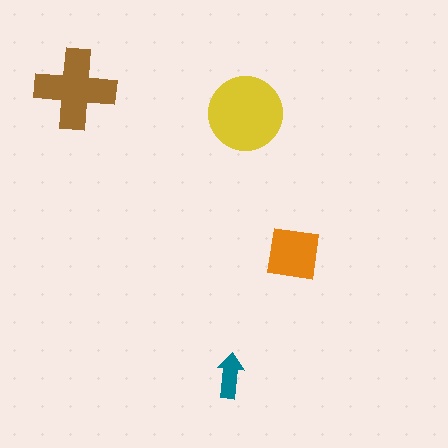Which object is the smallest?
The teal arrow.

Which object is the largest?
The yellow circle.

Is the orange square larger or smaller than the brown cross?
Smaller.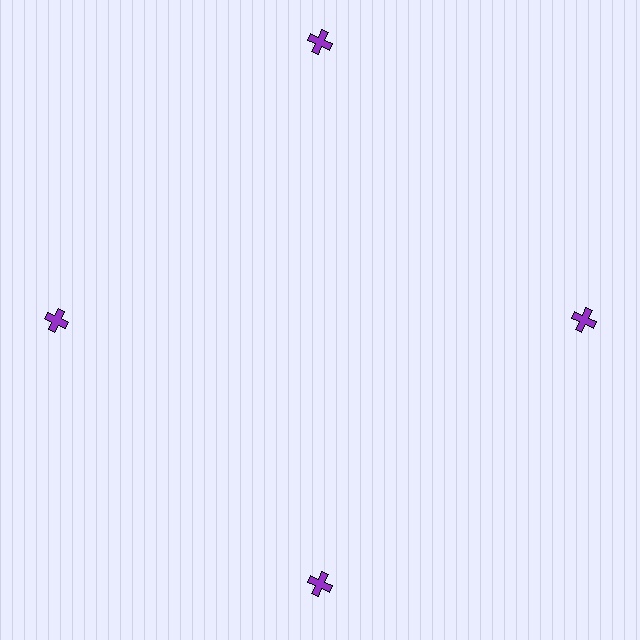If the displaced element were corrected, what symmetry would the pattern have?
It would have 4-fold rotational symmetry — the pattern would map onto itself every 90 degrees.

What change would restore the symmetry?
The symmetry would be restored by moving it inward, back onto the ring so that all 4 crosses sit at equal angles and equal distance from the center.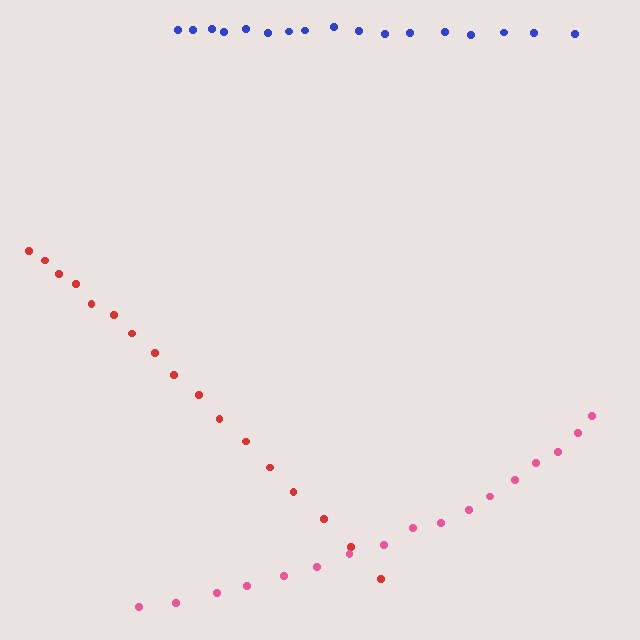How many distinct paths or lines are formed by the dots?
There are 3 distinct paths.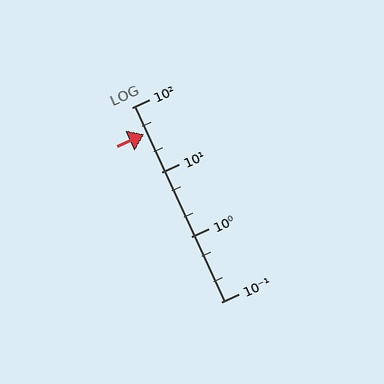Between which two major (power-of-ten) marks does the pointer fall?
The pointer is between 10 and 100.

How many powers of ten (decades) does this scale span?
The scale spans 3 decades, from 0.1 to 100.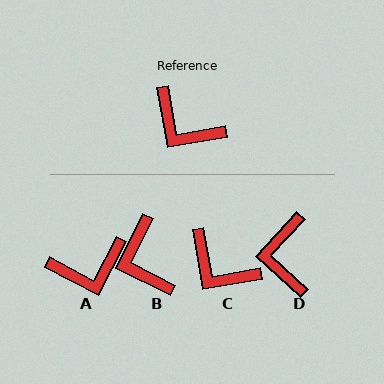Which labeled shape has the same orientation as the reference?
C.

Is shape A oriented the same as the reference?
No, it is off by about 52 degrees.